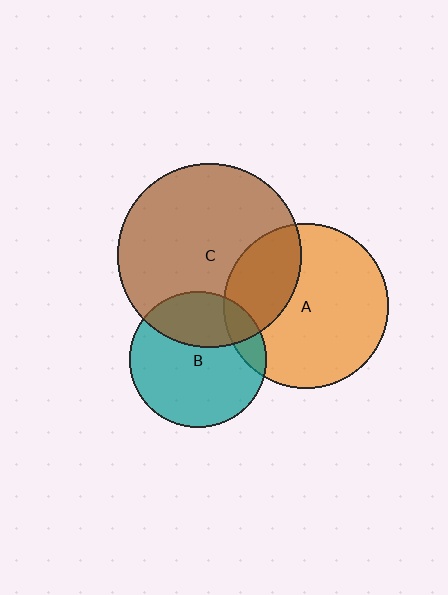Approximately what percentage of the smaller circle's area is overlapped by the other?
Approximately 30%.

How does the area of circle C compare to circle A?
Approximately 1.2 times.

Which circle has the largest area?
Circle C (brown).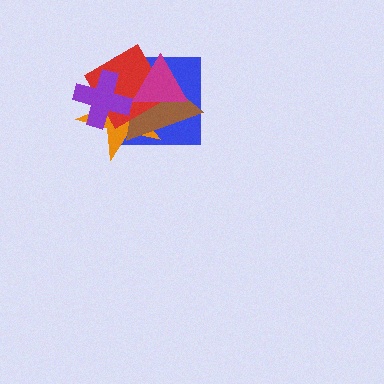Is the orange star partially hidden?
Yes, it is partially covered by another shape.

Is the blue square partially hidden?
Yes, it is partially covered by another shape.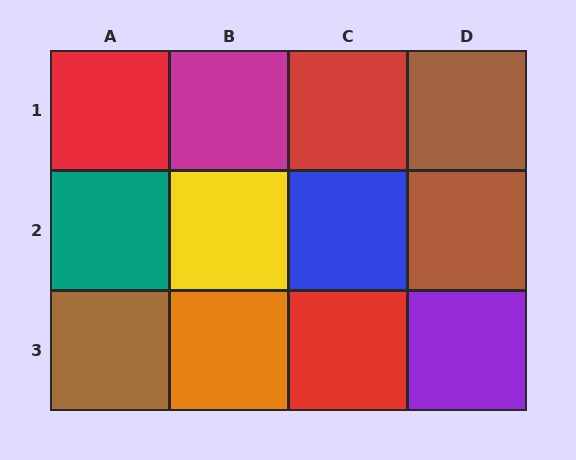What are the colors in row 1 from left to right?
Red, magenta, red, brown.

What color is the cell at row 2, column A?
Teal.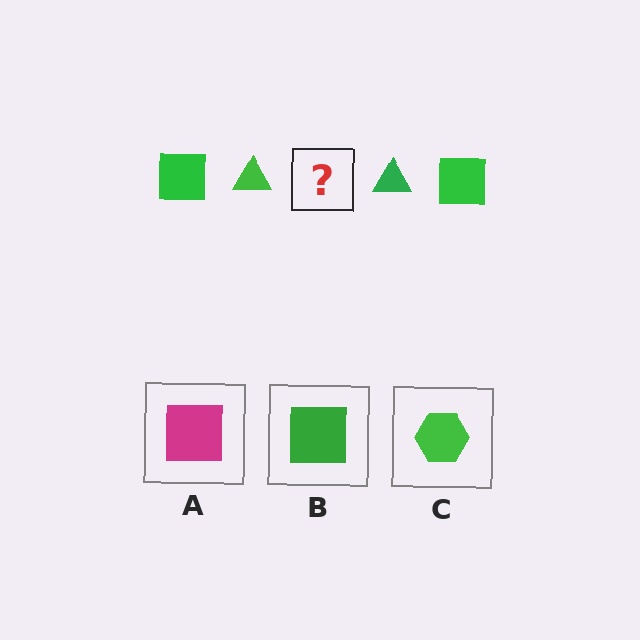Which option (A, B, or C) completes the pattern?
B.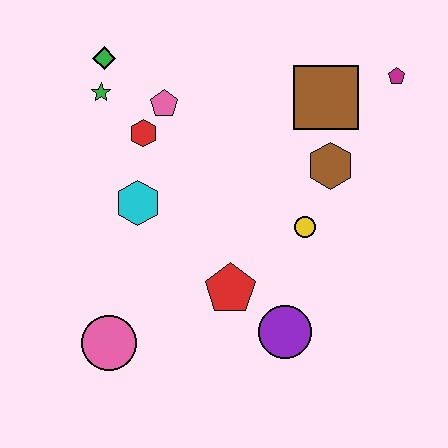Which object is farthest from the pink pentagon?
The purple circle is farthest from the pink pentagon.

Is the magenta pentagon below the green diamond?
Yes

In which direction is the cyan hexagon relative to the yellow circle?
The cyan hexagon is to the left of the yellow circle.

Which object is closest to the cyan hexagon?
The red hexagon is closest to the cyan hexagon.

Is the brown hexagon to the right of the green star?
Yes